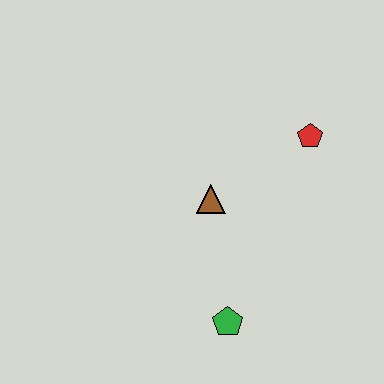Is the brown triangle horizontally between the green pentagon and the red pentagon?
No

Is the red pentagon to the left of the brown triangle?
No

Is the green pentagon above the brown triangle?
No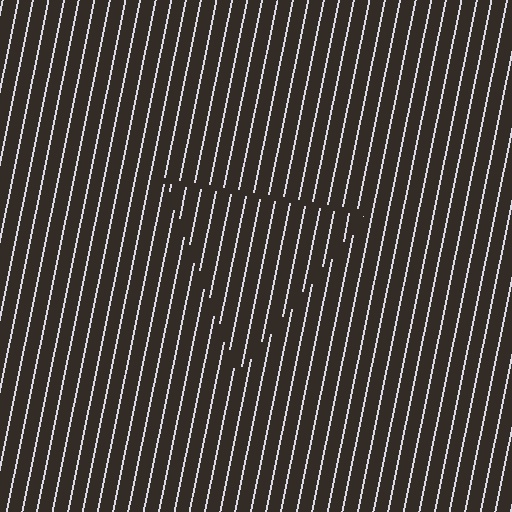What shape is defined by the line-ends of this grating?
An illusory triangle. The interior of the shape contains the same grating, shifted by half a period — the contour is defined by the phase discontinuity where line-ends from the inner and outer gratings abut.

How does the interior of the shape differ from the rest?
The interior of the shape contains the same grating, shifted by half a period — the contour is defined by the phase discontinuity where line-ends from the inner and outer gratings abut.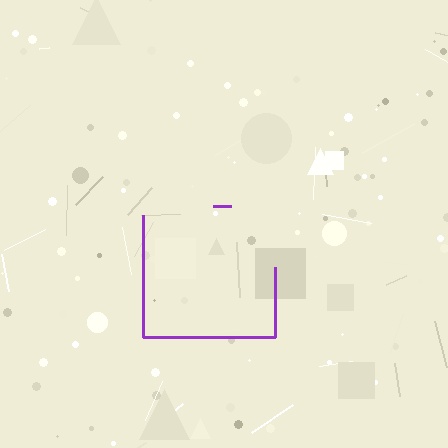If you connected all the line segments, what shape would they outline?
They would outline a square.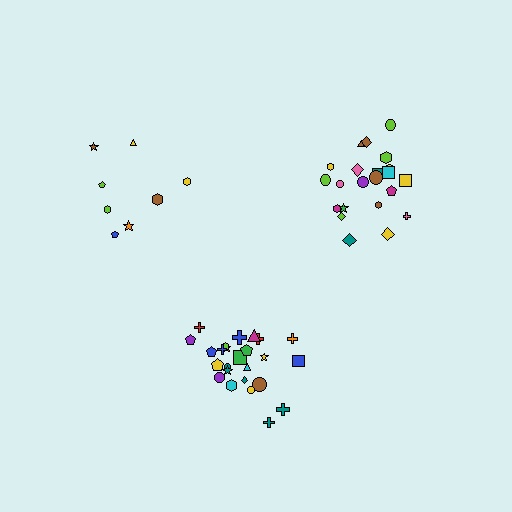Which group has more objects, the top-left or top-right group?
The top-right group.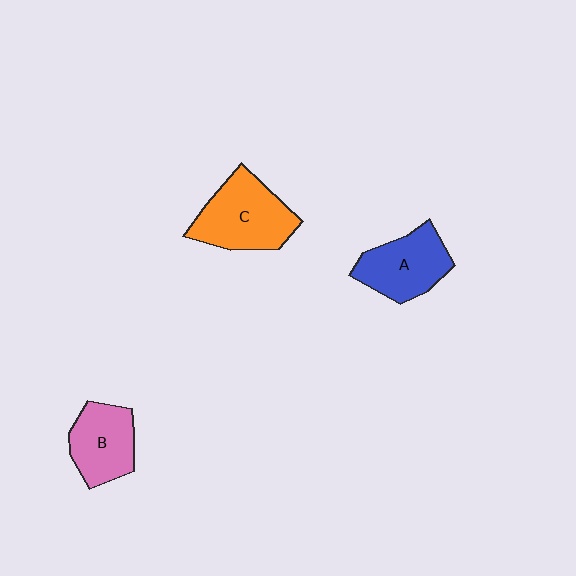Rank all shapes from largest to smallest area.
From largest to smallest: C (orange), A (blue), B (pink).